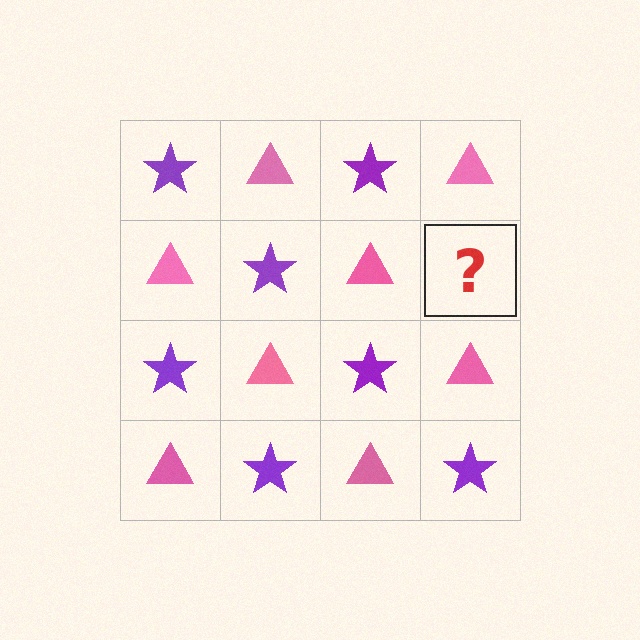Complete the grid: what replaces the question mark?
The question mark should be replaced with a purple star.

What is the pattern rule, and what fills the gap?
The rule is that it alternates purple star and pink triangle in a checkerboard pattern. The gap should be filled with a purple star.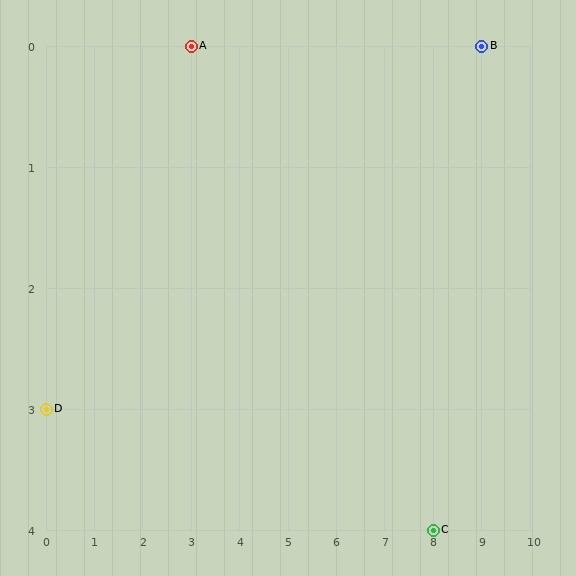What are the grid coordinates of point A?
Point A is at grid coordinates (3, 0).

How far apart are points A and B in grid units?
Points A and B are 6 columns apart.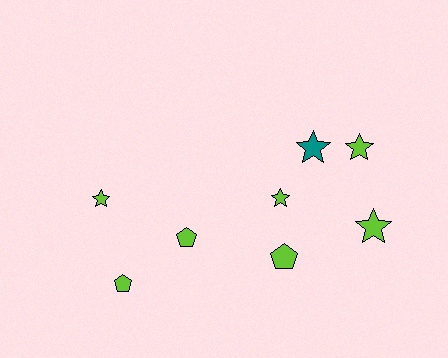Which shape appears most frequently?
Star, with 5 objects.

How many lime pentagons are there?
There are 3 lime pentagons.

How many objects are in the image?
There are 8 objects.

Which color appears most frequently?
Lime, with 7 objects.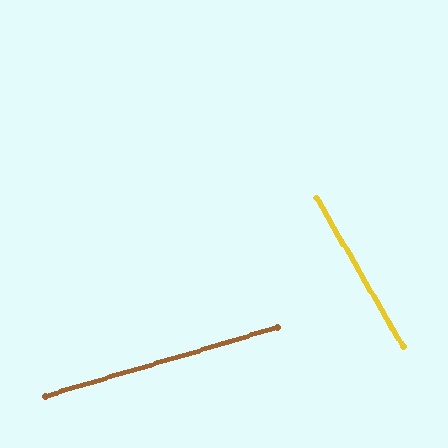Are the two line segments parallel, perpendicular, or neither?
Neither parallel nor perpendicular — they differ by about 76°.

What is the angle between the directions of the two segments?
Approximately 76 degrees.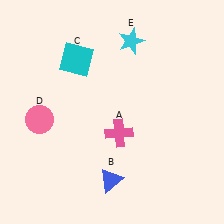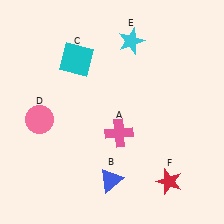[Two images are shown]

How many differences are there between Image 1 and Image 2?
There is 1 difference between the two images.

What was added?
A red star (F) was added in Image 2.